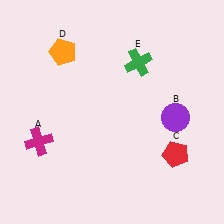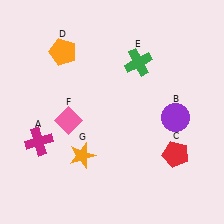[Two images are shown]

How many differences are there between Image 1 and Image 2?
There are 2 differences between the two images.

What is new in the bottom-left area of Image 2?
A pink diamond (F) was added in the bottom-left area of Image 2.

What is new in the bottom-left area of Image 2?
An orange star (G) was added in the bottom-left area of Image 2.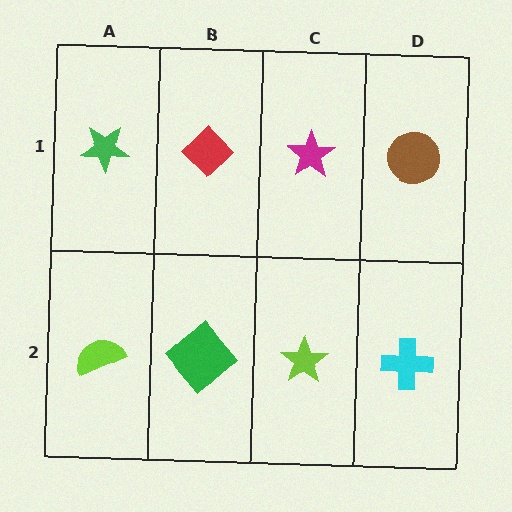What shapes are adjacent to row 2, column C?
A magenta star (row 1, column C), a green diamond (row 2, column B), a cyan cross (row 2, column D).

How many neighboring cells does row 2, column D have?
2.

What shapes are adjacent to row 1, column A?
A lime semicircle (row 2, column A), a red diamond (row 1, column B).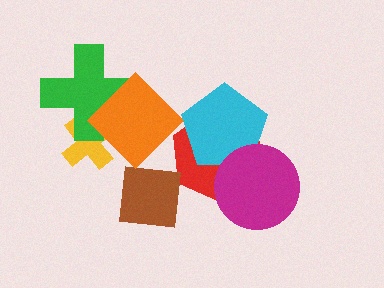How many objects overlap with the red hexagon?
2 objects overlap with the red hexagon.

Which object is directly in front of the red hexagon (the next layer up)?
The cyan pentagon is directly in front of the red hexagon.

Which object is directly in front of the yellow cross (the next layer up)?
The green cross is directly in front of the yellow cross.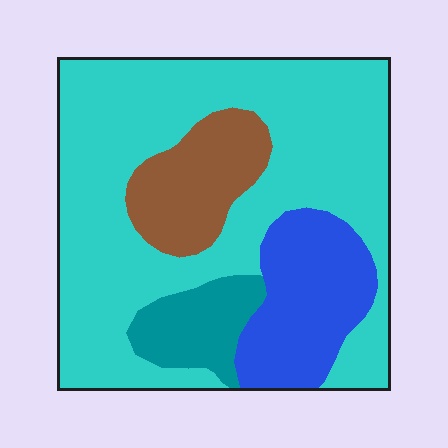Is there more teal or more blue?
Blue.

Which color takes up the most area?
Cyan, at roughly 65%.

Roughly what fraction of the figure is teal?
Teal takes up about one tenth (1/10) of the figure.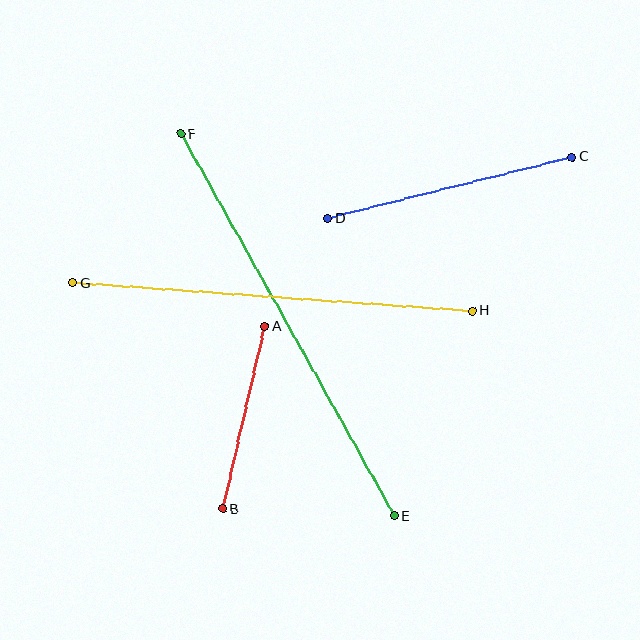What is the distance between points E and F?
The distance is approximately 438 pixels.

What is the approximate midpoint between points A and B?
The midpoint is at approximately (244, 417) pixels.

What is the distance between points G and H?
The distance is approximately 400 pixels.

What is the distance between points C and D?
The distance is approximately 252 pixels.